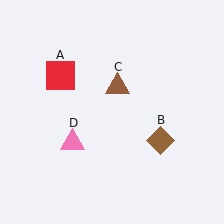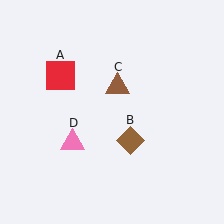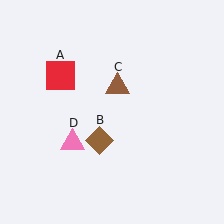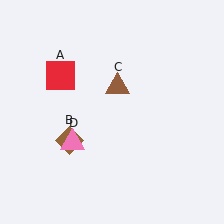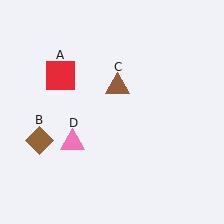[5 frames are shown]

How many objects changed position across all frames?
1 object changed position: brown diamond (object B).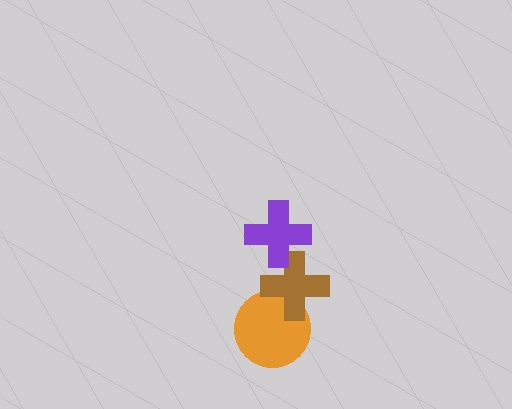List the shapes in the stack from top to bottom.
From top to bottom: the purple cross, the brown cross, the orange circle.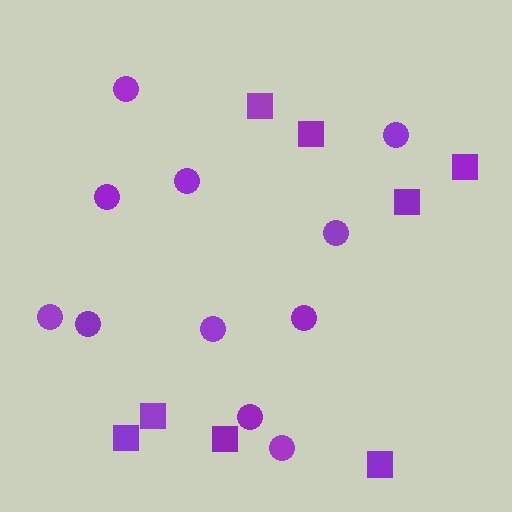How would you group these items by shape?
There are 2 groups: one group of circles (11) and one group of squares (8).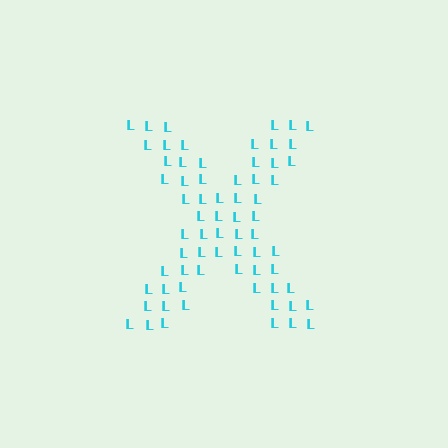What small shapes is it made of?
It is made of small letter L's.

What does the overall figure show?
The overall figure shows the letter X.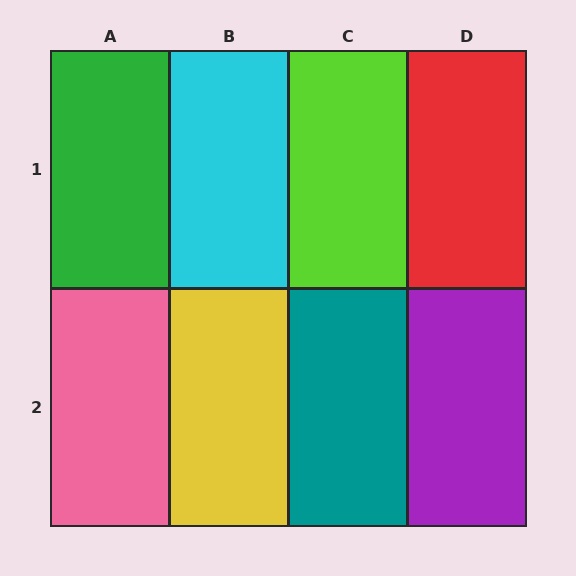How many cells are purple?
1 cell is purple.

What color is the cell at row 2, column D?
Purple.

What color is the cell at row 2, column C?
Teal.